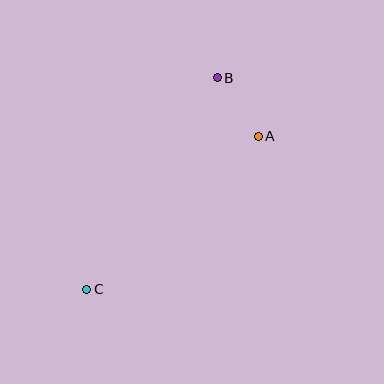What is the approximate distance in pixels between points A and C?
The distance between A and C is approximately 230 pixels.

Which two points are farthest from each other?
Points B and C are farthest from each other.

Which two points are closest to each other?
Points A and B are closest to each other.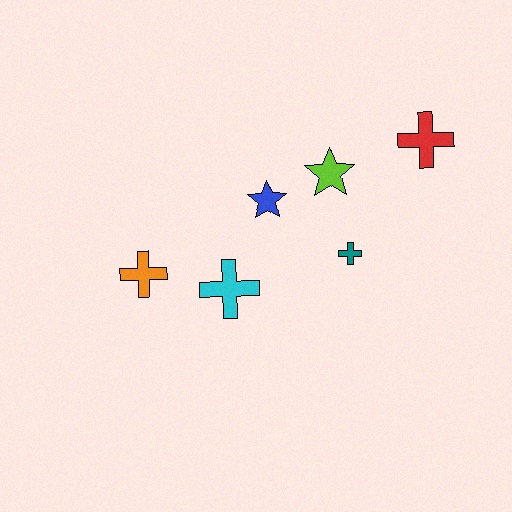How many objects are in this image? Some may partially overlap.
There are 6 objects.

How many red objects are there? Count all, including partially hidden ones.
There is 1 red object.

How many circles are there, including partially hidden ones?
There are no circles.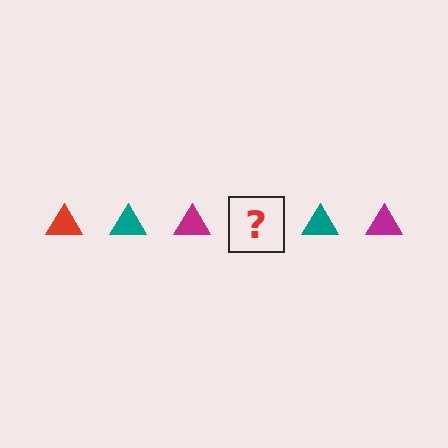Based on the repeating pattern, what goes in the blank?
The blank should be a red triangle.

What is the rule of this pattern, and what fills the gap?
The rule is that the pattern cycles through red, teal, magenta triangles. The gap should be filled with a red triangle.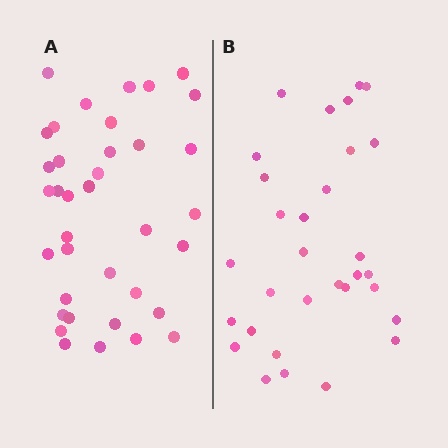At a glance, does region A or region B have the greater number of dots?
Region A (the left region) has more dots.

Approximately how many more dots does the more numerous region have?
Region A has about 6 more dots than region B.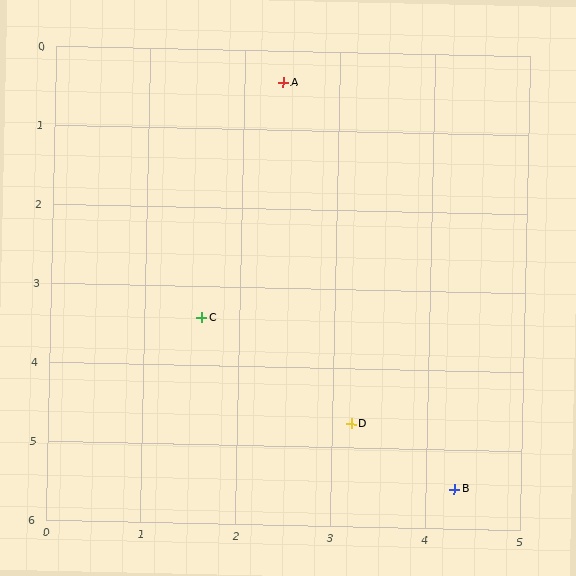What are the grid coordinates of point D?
Point D is at approximately (3.2, 4.7).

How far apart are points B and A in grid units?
Points B and A are about 5.4 grid units apart.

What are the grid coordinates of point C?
Point C is at approximately (1.6, 3.4).